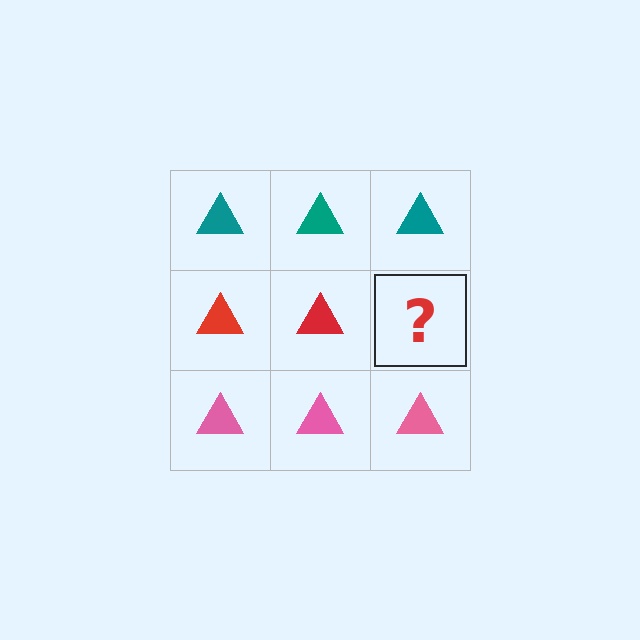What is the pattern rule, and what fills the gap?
The rule is that each row has a consistent color. The gap should be filled with a red triangle.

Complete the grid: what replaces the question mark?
The question mark should be replaced with a red triangle.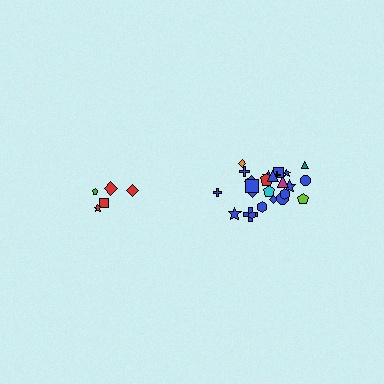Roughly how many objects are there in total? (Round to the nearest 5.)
Roughly 30 objects in total.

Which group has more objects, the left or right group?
The right group.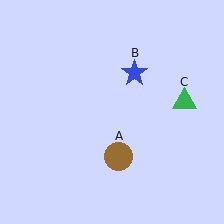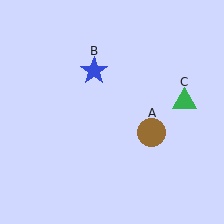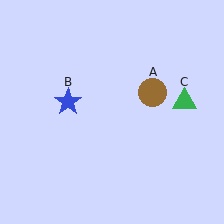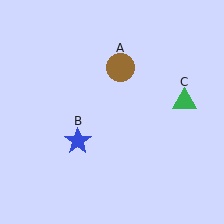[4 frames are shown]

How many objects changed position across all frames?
2 objects changed position: brown circle (object A), blue star (object B).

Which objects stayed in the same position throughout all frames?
Green triangle (object C) remained stationary.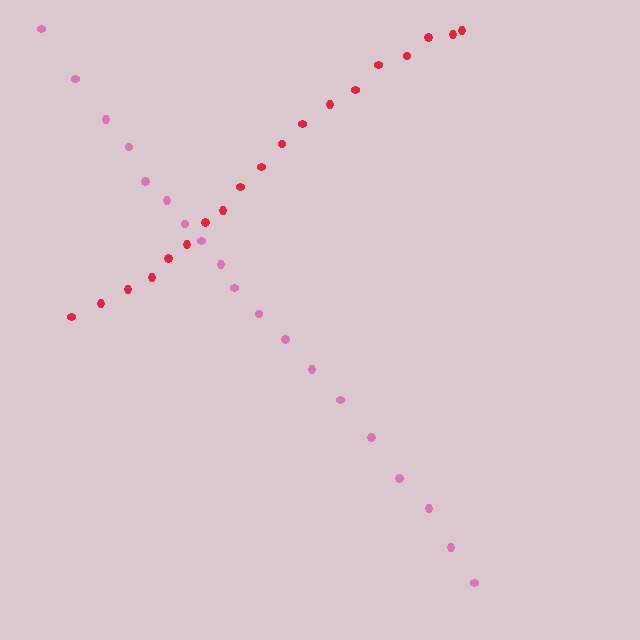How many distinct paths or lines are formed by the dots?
There are 2 distinct paths.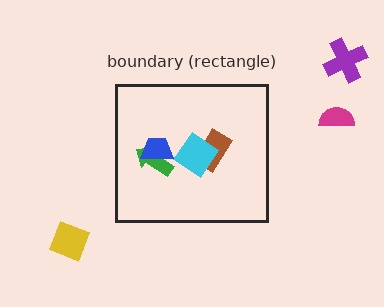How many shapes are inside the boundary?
4 inside, 3 outside.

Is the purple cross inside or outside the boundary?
Outside.